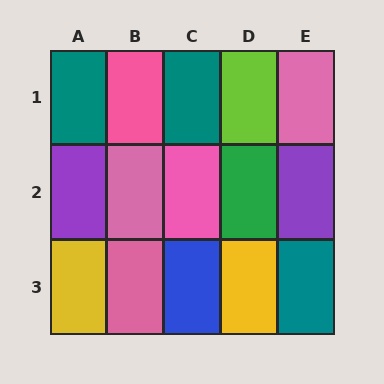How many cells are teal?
3 cells are teal.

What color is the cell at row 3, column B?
Pink.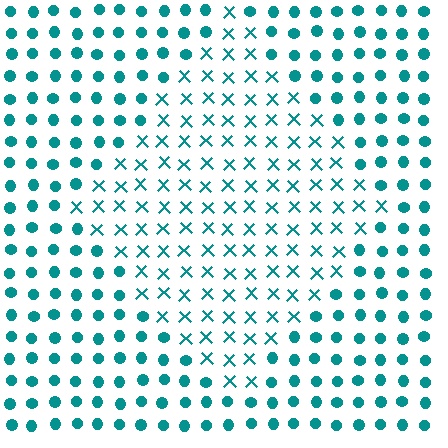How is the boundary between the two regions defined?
The boundary is defined by a change in element shape: X marks inside vs. circles outside. All elements share the same color and spacing.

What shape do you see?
I see a diamond.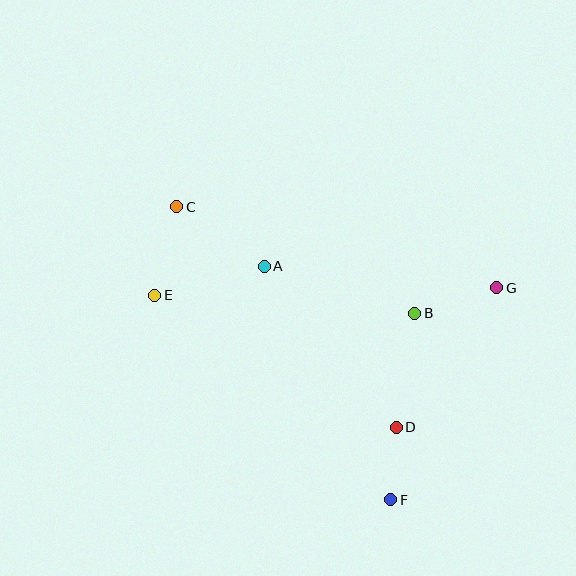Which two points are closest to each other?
Points D and F are closest to each other.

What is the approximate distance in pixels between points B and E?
The distance between B and E is approximately 261 pixels.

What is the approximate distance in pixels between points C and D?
The distance between C and D is approximately 311 pixels.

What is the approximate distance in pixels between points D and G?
The distance between D and G is approximately 172 pixels.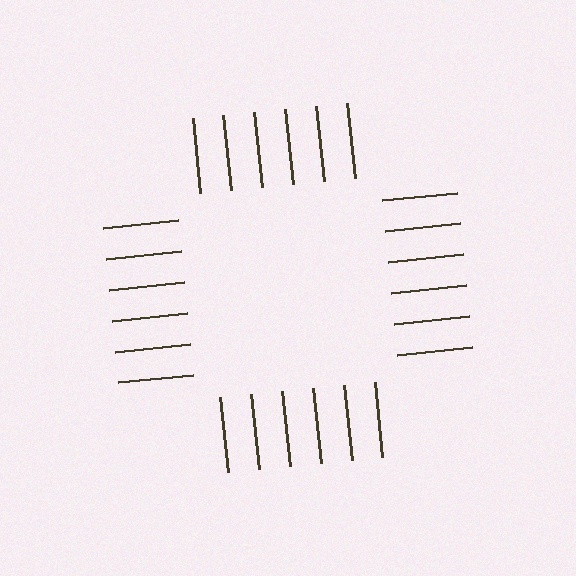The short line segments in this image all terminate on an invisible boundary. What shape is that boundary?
An illusory square — the line segments terminate on its edges but no continuous stroke is drawn.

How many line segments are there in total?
24 — 6 along each of the 4 edges.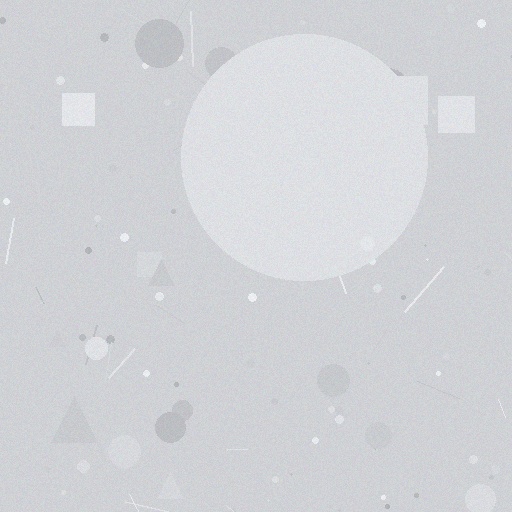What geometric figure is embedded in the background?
A circle is embedded in the background.